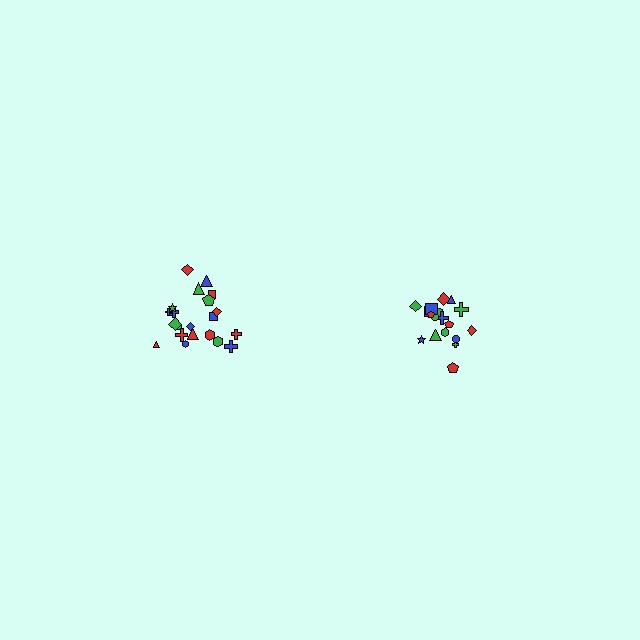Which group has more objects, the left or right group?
The left group.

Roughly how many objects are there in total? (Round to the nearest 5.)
Roughly 40 objects in total.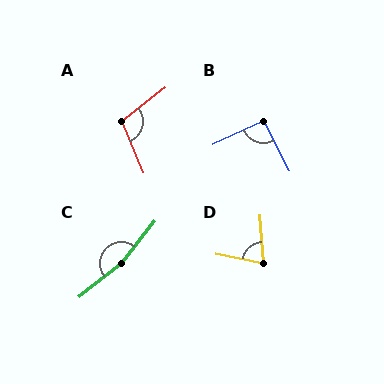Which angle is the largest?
C, at approximately 166 degrees.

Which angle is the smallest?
D, at approximately 74 degrees.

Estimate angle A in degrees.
Approximately 105 degrees.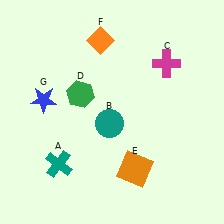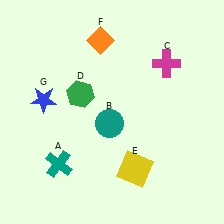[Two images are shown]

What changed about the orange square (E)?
In Image 1, E is orange. In Image 2, it changed to yellow.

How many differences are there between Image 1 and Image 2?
There is 1 difference between the two images.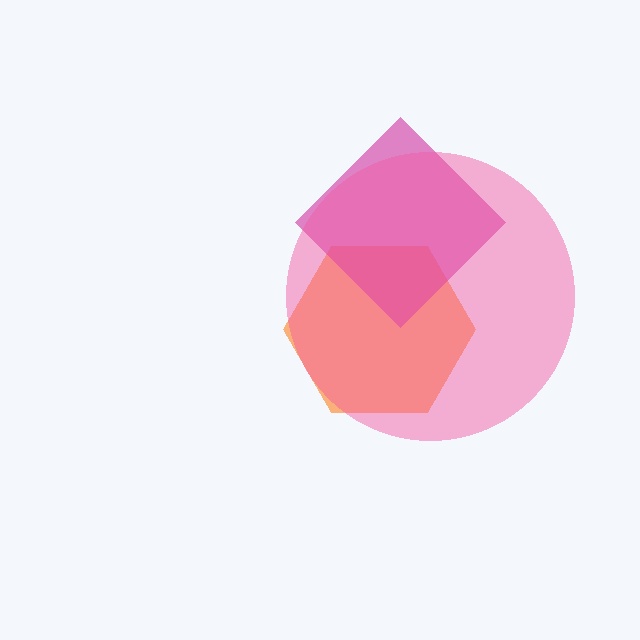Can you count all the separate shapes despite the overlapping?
Yes, there are 3 separate shapes.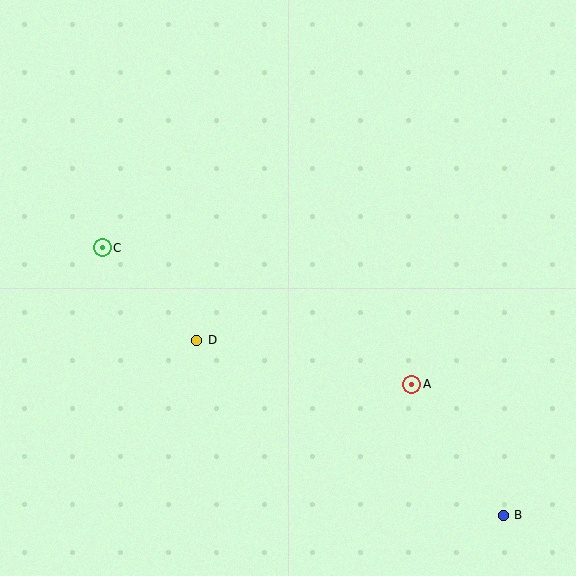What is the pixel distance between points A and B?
The distance between A and B is 160 pixels.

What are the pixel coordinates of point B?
Point B is at (503, 515).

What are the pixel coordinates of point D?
Point D is at (197, 340).